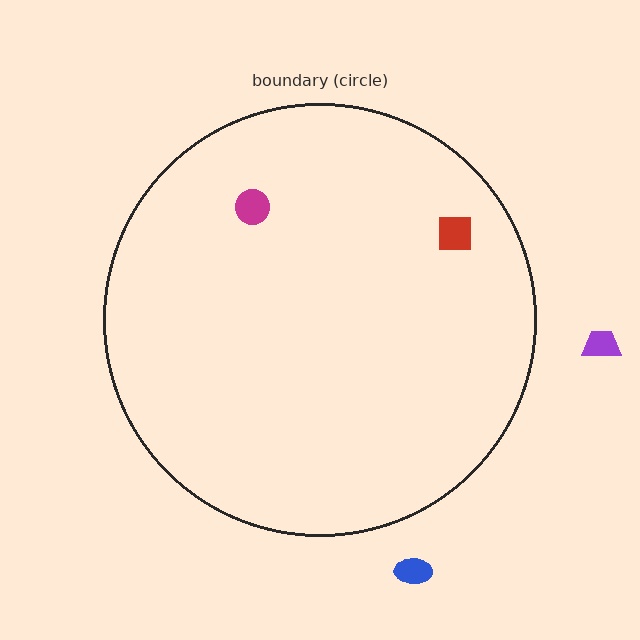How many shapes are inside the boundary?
2 inside, 2 outside.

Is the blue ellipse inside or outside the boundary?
Outside.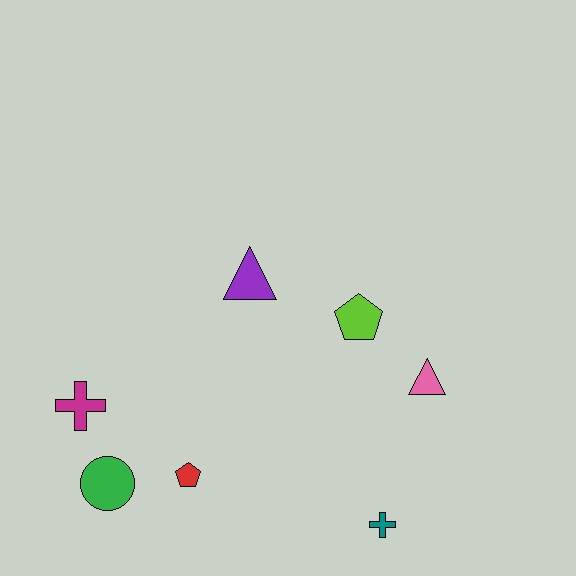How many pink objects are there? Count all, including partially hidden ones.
There is 1 pink object.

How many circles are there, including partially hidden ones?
There is 1 circle.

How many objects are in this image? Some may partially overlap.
There are 7 objects.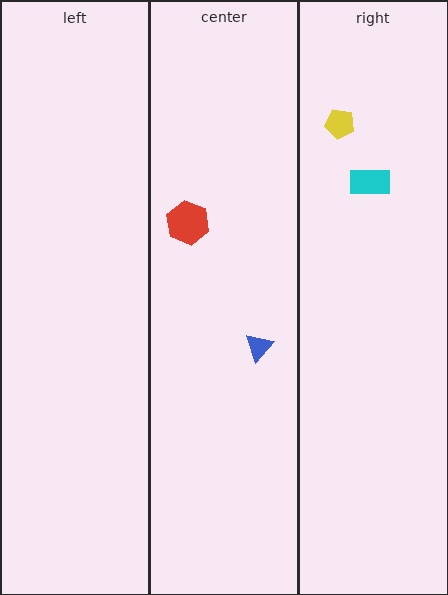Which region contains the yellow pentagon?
The right region.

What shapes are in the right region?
The cyan rectangle, the yellow pentagon.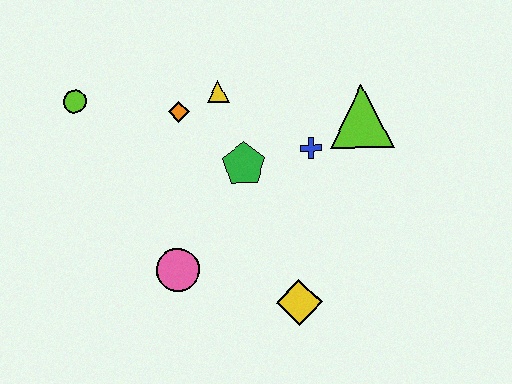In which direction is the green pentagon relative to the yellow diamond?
The green pentagon is above the yellow diamond.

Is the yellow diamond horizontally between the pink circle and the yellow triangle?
No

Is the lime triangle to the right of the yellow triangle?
Yes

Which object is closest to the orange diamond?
The yellow triangle is closest to the orange diamond.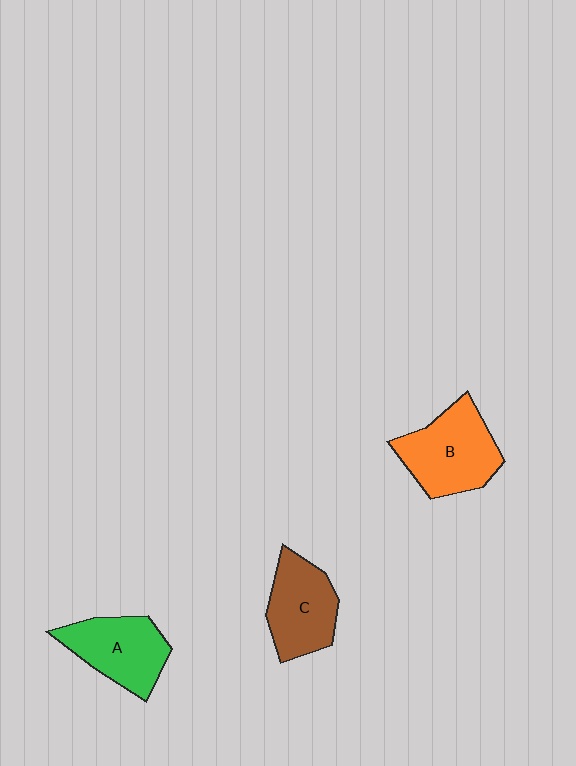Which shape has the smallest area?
Shape C (brown).